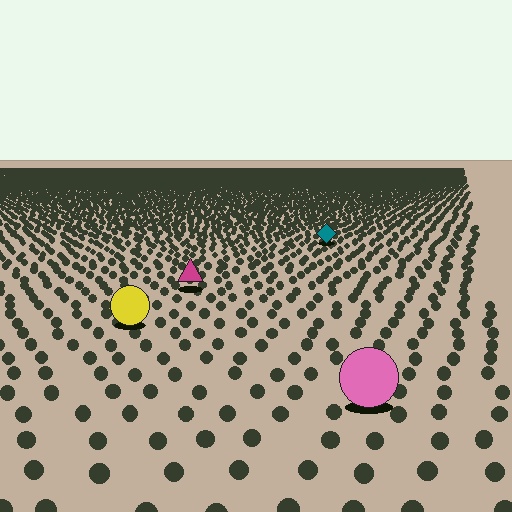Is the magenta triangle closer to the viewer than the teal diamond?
Yes. The magenta triangle is closer — you can tell from the texture gradient: the ground texture is coarser near it.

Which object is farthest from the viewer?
The teal diamond is farthest from the viewer. It appears smaller and the ground texture around it is denser.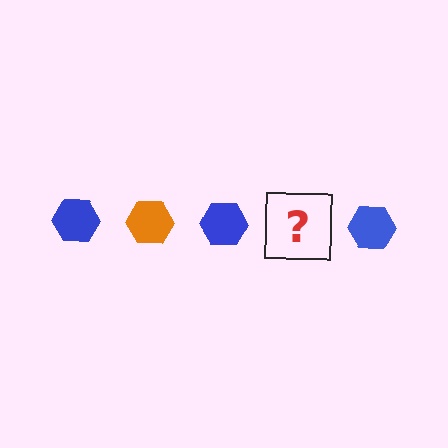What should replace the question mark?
The question mark should be replaced with an orange hexagon.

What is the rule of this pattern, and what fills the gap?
The rule is that the pattern cycles through blue, orange hexagons. The gap should be filled with an orange hexagon.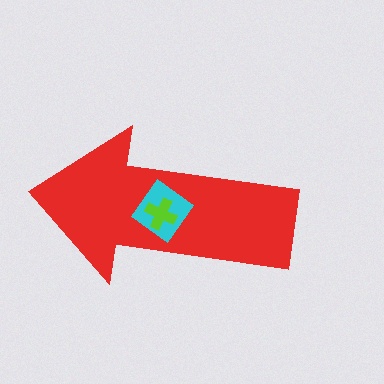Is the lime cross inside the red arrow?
Yes.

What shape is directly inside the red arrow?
The cyan diamond.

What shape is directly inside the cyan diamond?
The lime cross.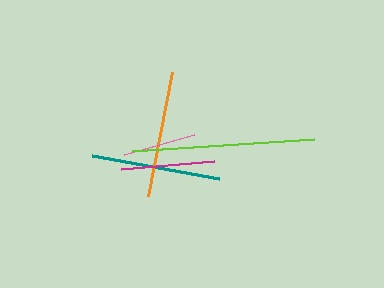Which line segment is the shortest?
The pink line is the shortest at approximately 72 pixels.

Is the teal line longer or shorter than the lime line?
The lime line is longer than the teal line.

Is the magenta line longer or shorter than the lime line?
The lime line is longer than the magenta line.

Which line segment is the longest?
The lime line is the longest at approximately 182 pixels.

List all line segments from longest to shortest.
From longest to shortest: lime, teal, orange, magenta, pink.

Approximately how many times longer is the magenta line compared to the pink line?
The magenta line is approximately 1.3 times the length of the pink line.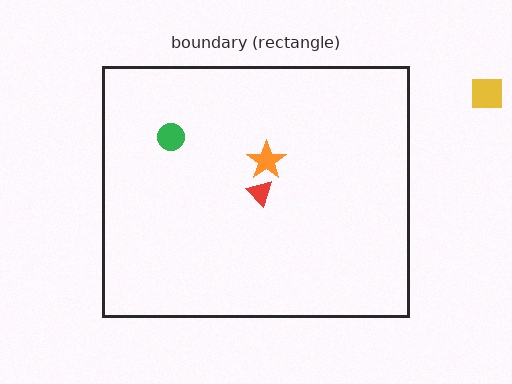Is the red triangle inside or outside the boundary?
Inside.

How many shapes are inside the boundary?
3 inside, 1 outside.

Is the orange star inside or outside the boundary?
Inside.